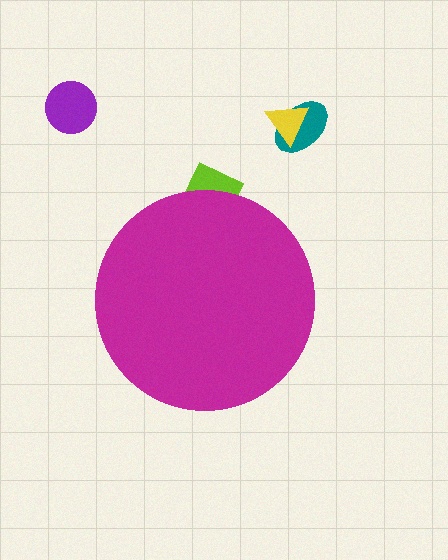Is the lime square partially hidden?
Yes, the lime square is partially hidden behind the magenta circle.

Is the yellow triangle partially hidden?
No, the yellow triangle is fully visible.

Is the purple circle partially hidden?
No, the purple circle is fully visible.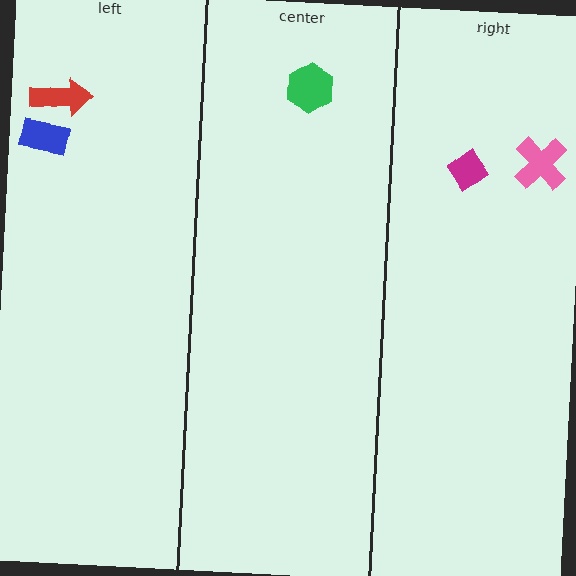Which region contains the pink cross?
The right region.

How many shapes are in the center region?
1.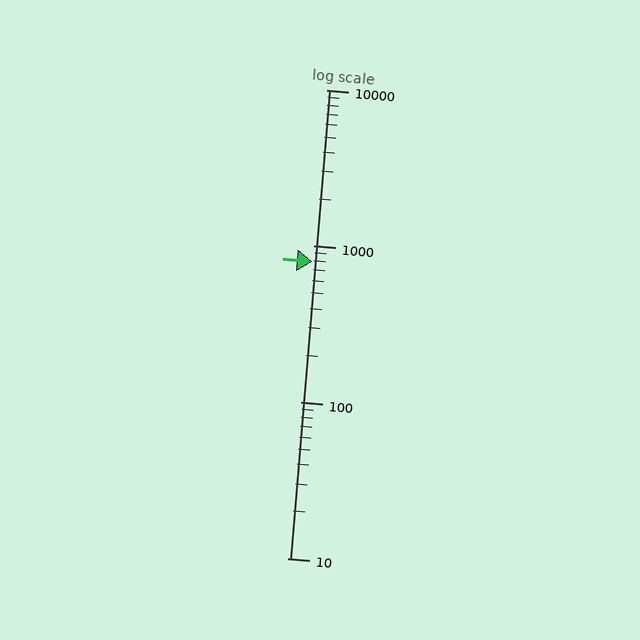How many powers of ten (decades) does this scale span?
The scale spans 3 decades, from 10 to 10000.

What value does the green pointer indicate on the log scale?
The pointer indicates approximately 790.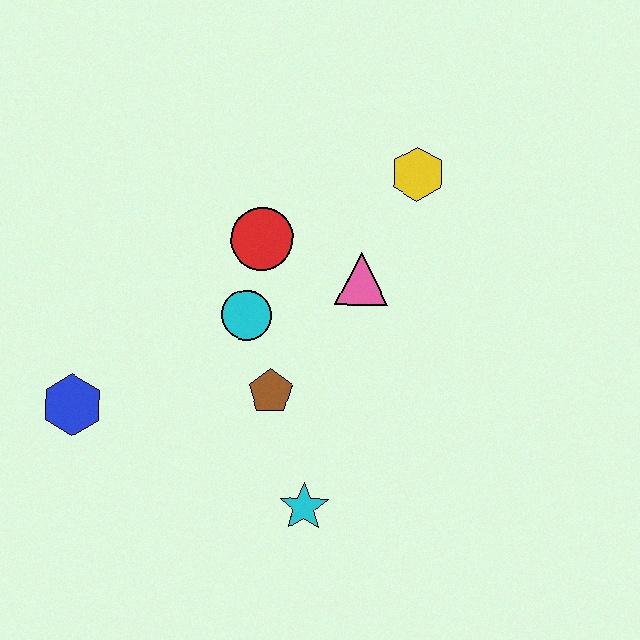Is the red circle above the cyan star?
Yes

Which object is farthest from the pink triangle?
The blue hexagon is farthest from the pink triangle.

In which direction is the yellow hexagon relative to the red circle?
The yellow hexagon is to the right of the red circle.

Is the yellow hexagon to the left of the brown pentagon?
No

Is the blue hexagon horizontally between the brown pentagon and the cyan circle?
No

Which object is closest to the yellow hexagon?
The pink triangle is closest to the yellow hexagon.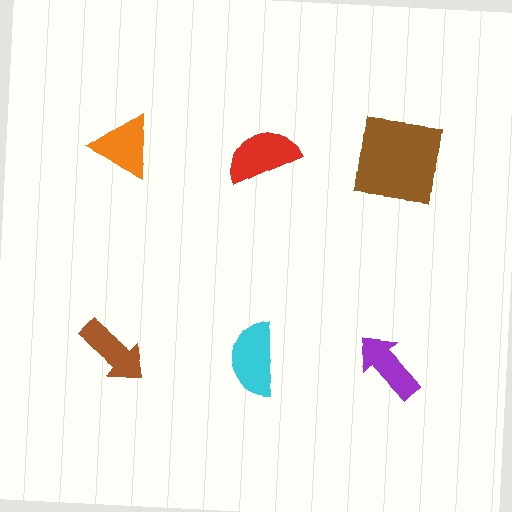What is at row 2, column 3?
A purple arrow.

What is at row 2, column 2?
A cyan semicircle.